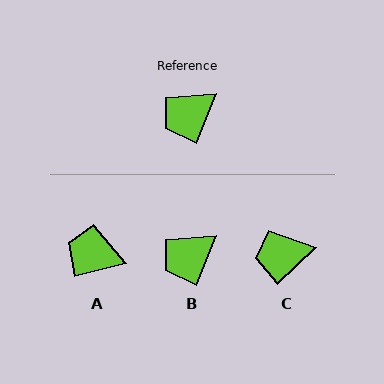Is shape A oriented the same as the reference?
No, it is off by about 55 degrees.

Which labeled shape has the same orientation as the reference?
B.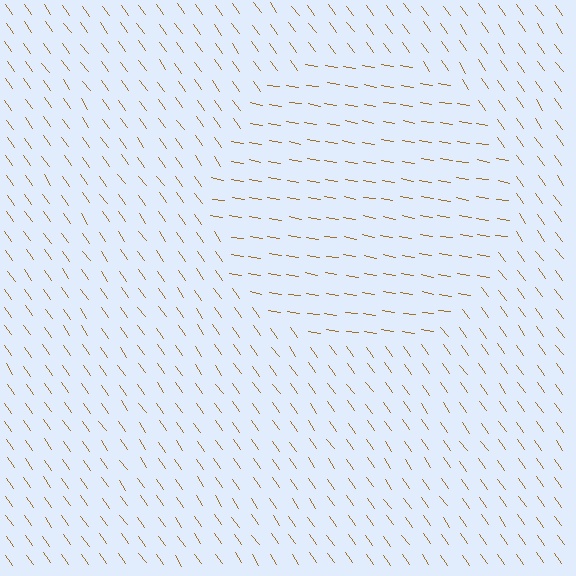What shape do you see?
I see a circle.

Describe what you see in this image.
The image is filled with small brown line segments. A circle region in the image has lines oriented differently from the surrounding lines, creating a visible texture boundary.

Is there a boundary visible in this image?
Yes, there is a texture boundary formed by a change in line orientation.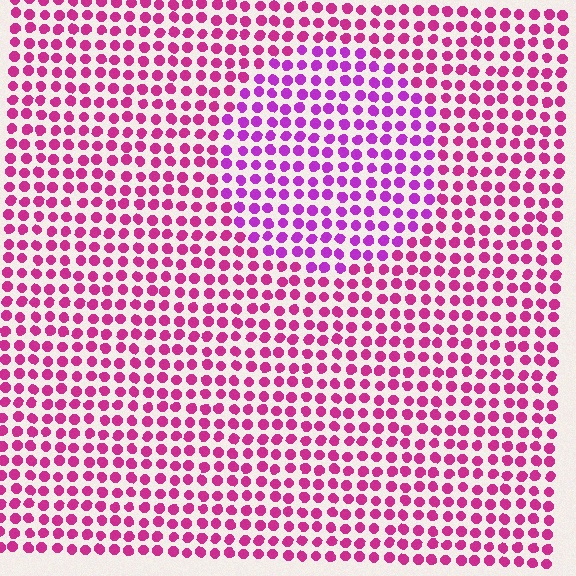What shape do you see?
I see a circle.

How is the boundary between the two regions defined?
The boundary is defined purely by a slight shift in hue (about 29 degrees). Spacing, size, and orientation are identical on both sides.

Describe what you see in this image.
The image is filled with small magenta elements in a uniform arrangement. A circle-shaped region is visible where the elements are tinted to a slightly different hue, forming a subtle color boundary.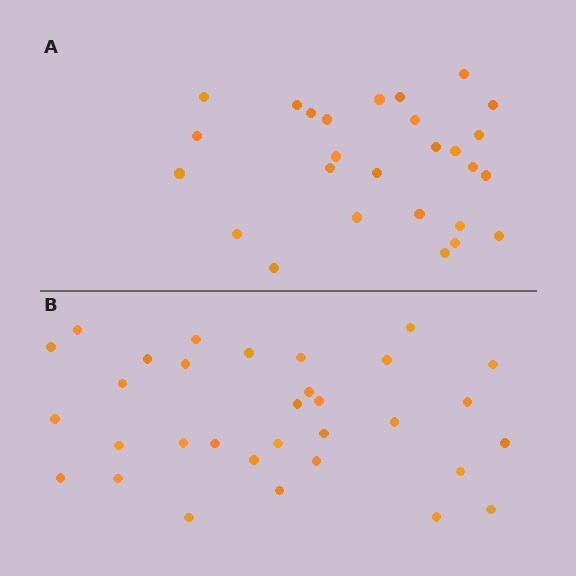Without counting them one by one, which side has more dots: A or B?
Region B (the bottom region) has more dots.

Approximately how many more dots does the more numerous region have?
Region B has about 5 more dots than region A.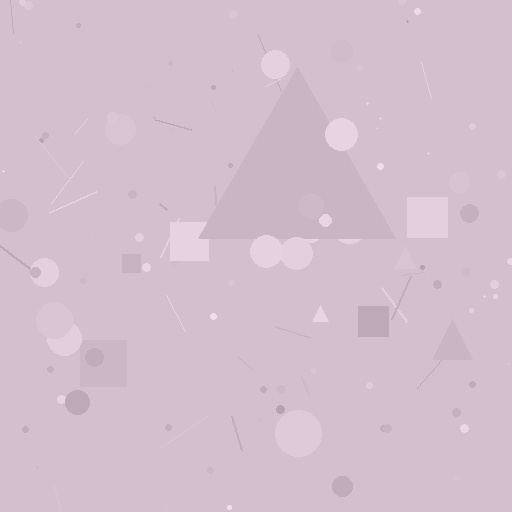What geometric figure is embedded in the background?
A triangle is embedded in the background.